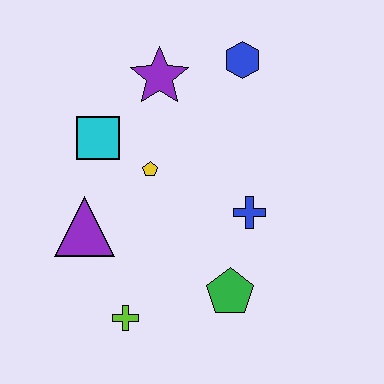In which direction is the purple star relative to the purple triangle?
The purple star is above the purple triangle.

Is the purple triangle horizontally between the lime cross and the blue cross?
No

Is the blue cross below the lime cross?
No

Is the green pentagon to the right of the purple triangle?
Yes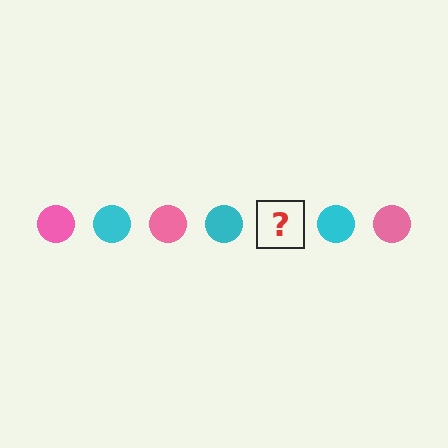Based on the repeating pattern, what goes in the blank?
The blank should be a pink circle.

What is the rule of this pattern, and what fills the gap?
The rule is that the pattern cycles through pink, cyan circles. The gap should be filled with a pink circle.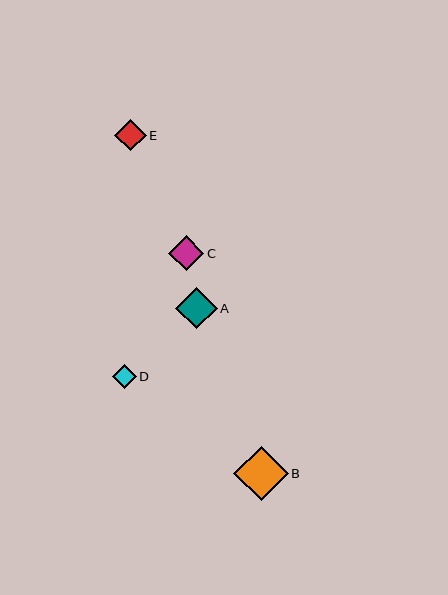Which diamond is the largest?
Diamond B is the largest with a size of approximately 55 pixels.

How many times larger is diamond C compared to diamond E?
Diamond C is approximately 1.1 times the size of diamond E.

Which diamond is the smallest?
Diamond D is the smallest with a size of approximately 24 pixels.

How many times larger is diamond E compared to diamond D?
Diamond E is approximately 1.3 times the size of diamond D.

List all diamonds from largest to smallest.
From largest to smallest: B, A, C, E, D.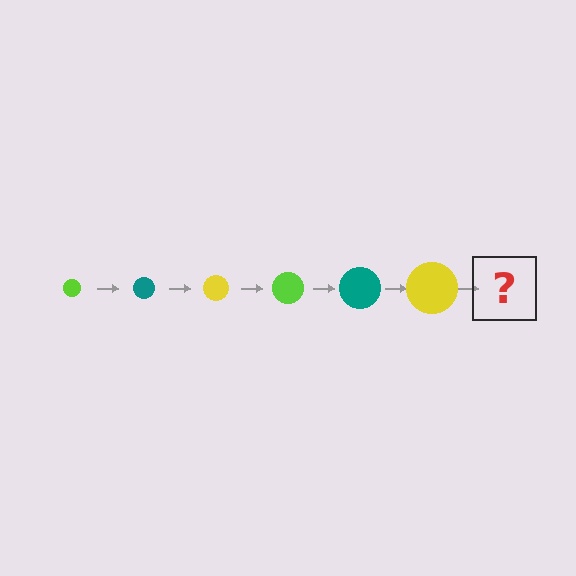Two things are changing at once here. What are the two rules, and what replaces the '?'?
The two rules are that the circle grows larger each step and the color cycles through lime, teal, and yellow. The '?' should be a lime circle, larger than the previous one.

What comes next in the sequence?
The next element should be a lime circle, larger than the previous one.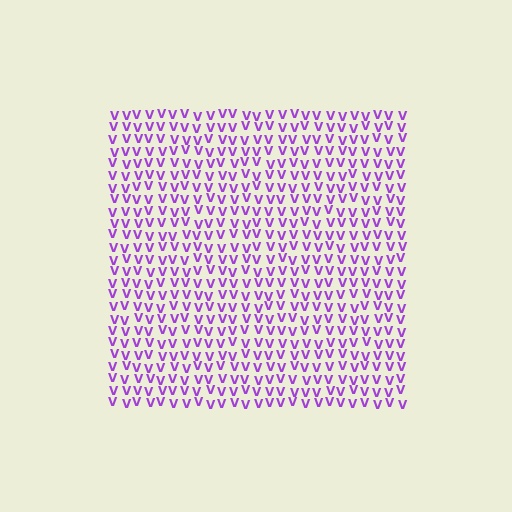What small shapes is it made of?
It is made of small letter V's.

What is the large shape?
The large shape is a square.